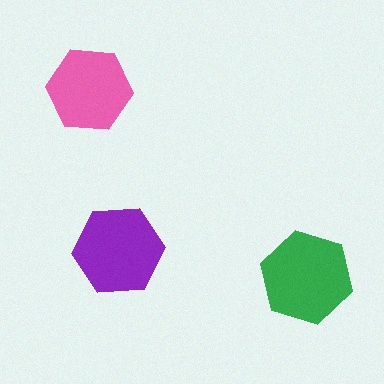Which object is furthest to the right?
The green hexagon is rightmost.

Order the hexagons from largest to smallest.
the green one, the purple one, the pink one.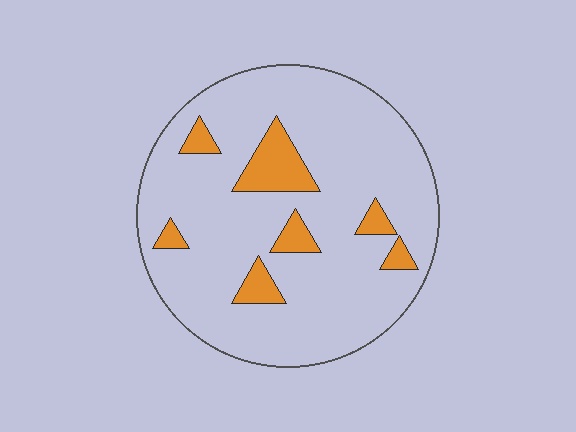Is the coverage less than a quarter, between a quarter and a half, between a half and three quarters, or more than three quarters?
Less than a quarter.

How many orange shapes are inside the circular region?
7.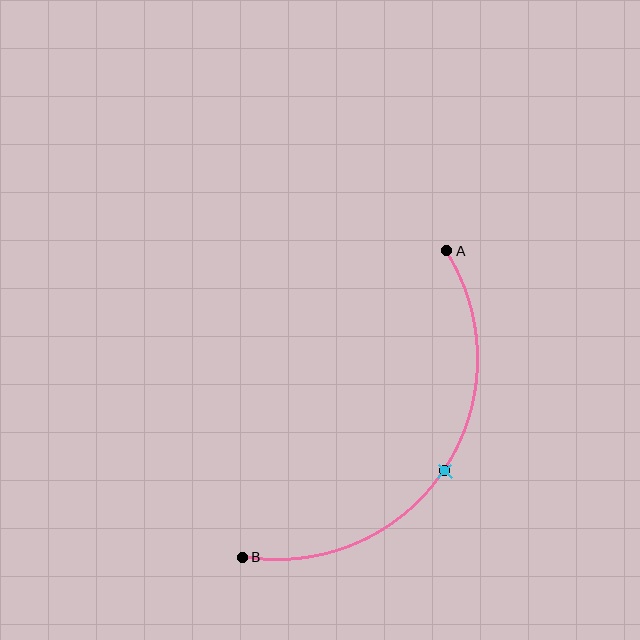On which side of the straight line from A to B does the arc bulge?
The arc bulges below and to the right of the straight line connecting A and B.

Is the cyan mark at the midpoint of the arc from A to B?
Yes. The cyan mark lies on the arc at equal arc-length from both A and B — it is the arc midpoint.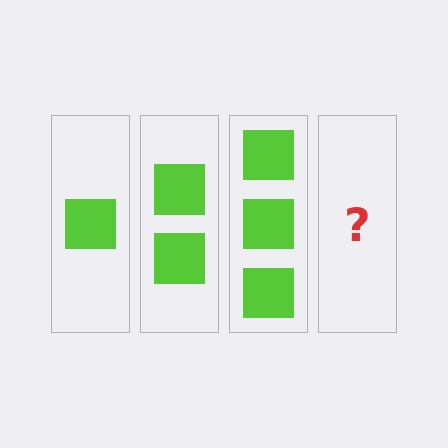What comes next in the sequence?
The next element should be 4 squares.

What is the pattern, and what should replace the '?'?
The pattern is that each step adds one more square. The '?' should be 4 squares.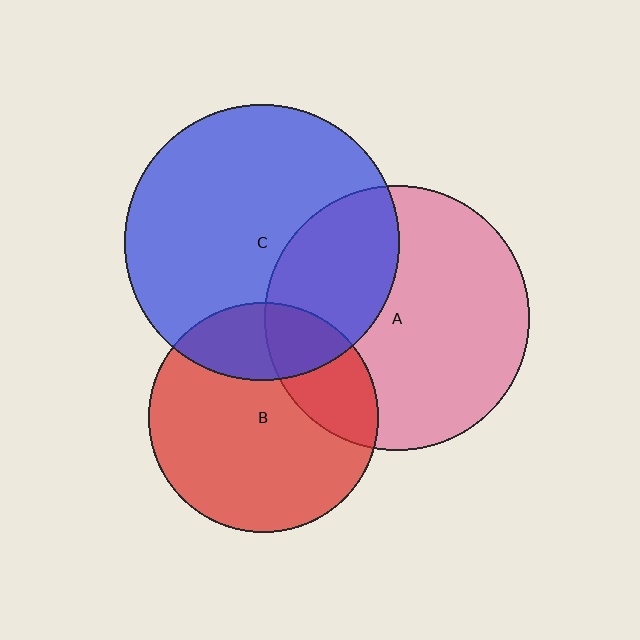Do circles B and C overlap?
Yes.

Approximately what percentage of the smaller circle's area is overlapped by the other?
Approximately 25%.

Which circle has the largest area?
Circle C (blue).